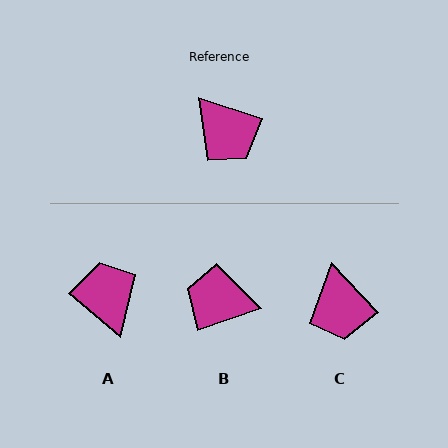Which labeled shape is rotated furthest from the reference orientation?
A, about 158 degrees away.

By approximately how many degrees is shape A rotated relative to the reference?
Approximately 158 degrees counter-clockwise.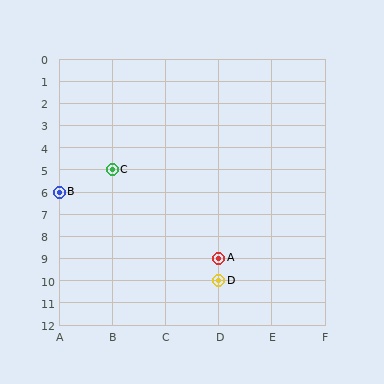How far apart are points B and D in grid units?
Points B and D are 3 columns and 4 rows apart (about 5.0 grid units diagonally).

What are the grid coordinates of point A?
Point A is at grid coordinates (D, 9).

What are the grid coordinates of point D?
Point D is at grid coordinates (D, 10).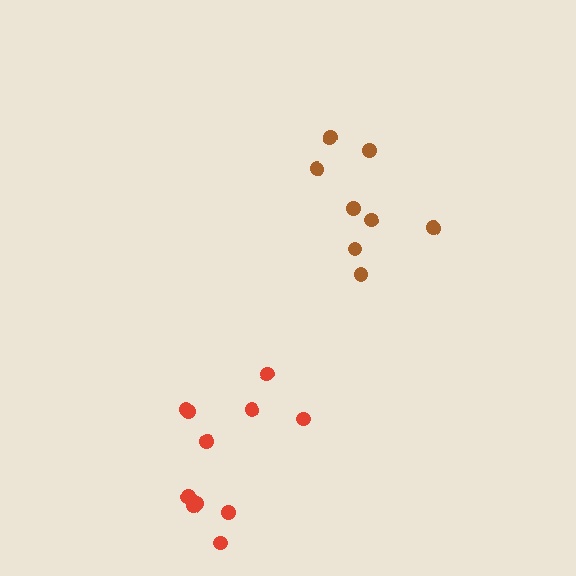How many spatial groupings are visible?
There are 2 spatial groupings.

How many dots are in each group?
Group 1: 11 dots, Group 2: 8 dots (19 total).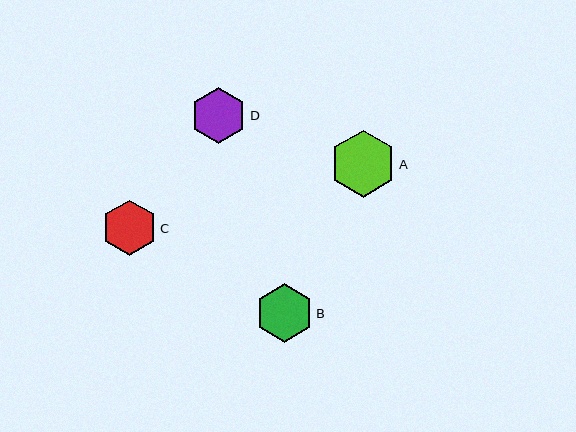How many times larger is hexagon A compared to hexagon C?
Hexagon A is approximately 1.2 times the size of hexagon C.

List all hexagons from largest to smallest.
From largest to smallest: A, B, D, C.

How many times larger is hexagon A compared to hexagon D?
Hexagon A is approximately 1.2 times the size of hexagon D.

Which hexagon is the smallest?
Hexagon C is the smallest with a size of approximately 55 pixels.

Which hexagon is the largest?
Hexagon A is the largest with a size of approximately 67 pixels.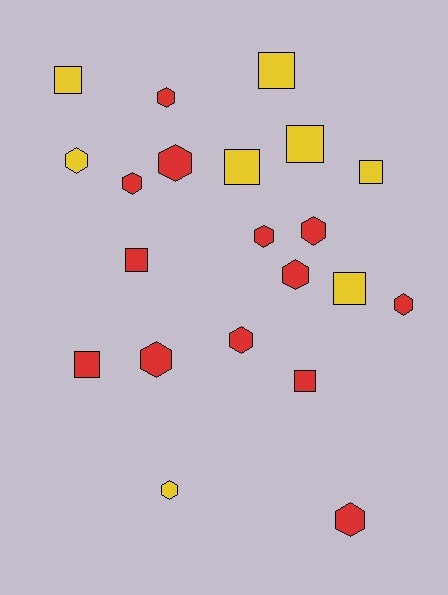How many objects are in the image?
There are 21 objects.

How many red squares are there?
There are 3 red squares.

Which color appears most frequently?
Red, with 13 objects.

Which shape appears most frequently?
Hexagon, with 12 objects.